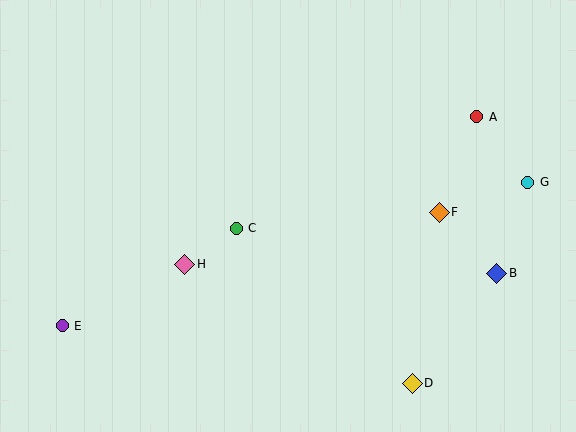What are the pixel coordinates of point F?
Point F is at (439, 212).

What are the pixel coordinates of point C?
Point C is at (236, 228).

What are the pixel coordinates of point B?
Point B is at (497, 273).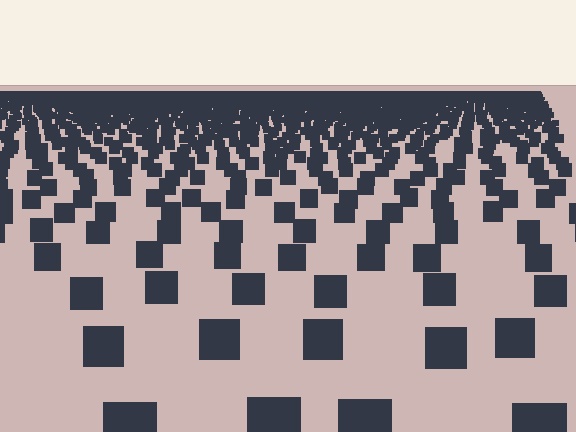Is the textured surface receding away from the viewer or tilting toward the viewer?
The surface is receding away from the viewer. Texture elements get smaller and denser toward the top.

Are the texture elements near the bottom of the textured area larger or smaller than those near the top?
Larger. Near the bottom, elements are closer to the viewer and appear at a bigger on-screen size.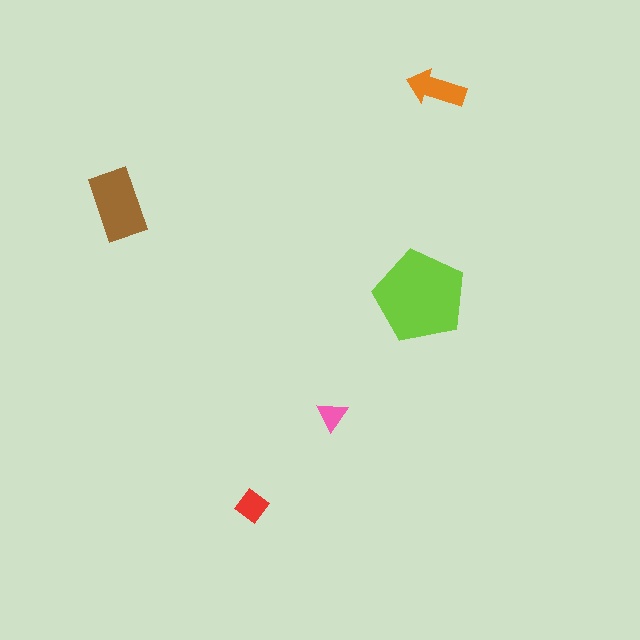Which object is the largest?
The lime pentagon.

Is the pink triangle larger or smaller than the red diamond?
Smaller.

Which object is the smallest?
The pink triangle.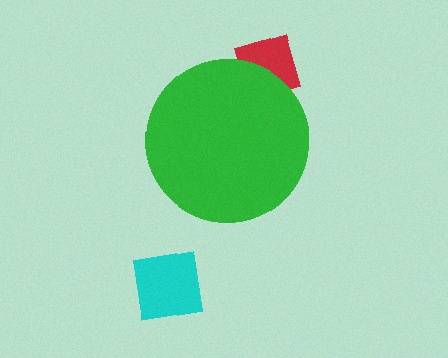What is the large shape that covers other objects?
A green circle.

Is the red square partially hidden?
Yes, the red square is partially hidden behind the green circle.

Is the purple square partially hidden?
Yes, the purple square is partially hidden behind the green circle.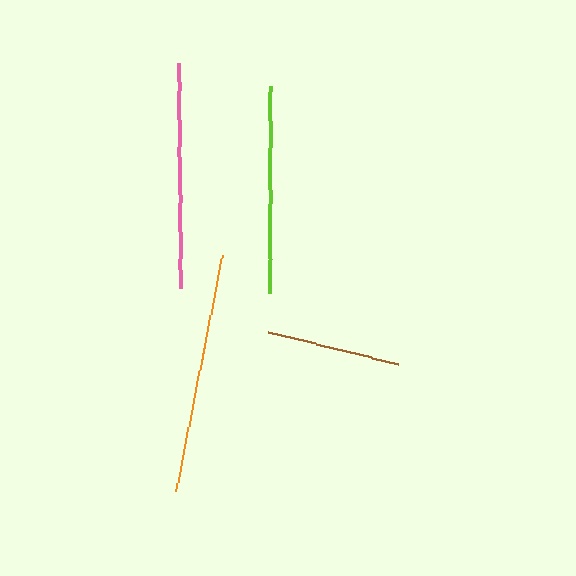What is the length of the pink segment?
The pink segment is approximately 224 pixels long.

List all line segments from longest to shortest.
From longest to shortest: orange, pink, lime, brown.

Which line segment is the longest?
The orange line is the longest at approximately 240 pixels.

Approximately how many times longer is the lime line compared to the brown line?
The lime line is approximately 1.5 times the length of the brown line.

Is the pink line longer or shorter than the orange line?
The orange line is longer than the pink line.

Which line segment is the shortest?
The brown line is the shortest at approximately 134 pixels.